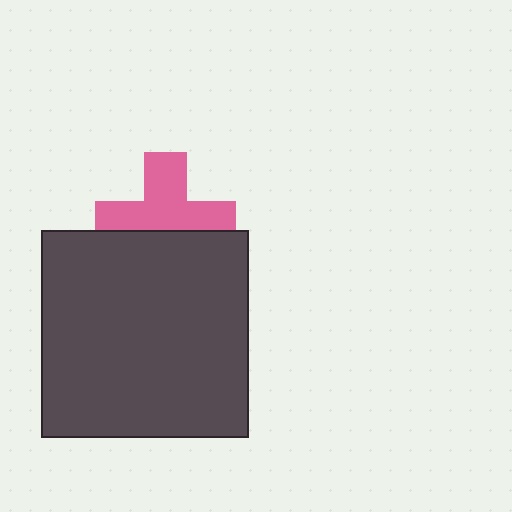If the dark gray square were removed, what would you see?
You would see the complete pink cross.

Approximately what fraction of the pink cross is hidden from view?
Roughly 40% of the pink cross is hidden behind the dark gray square.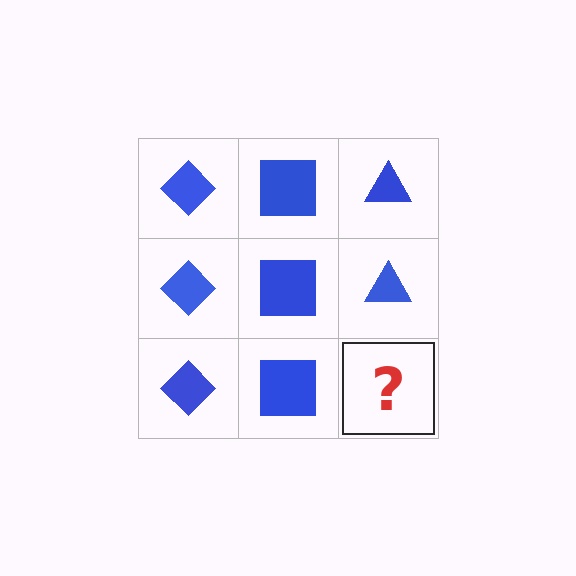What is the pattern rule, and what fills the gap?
The rule is that each column has a consistent shape. The gap should be filled with a blue triangle.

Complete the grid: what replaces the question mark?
The question mark should be replaced with a blue triangle.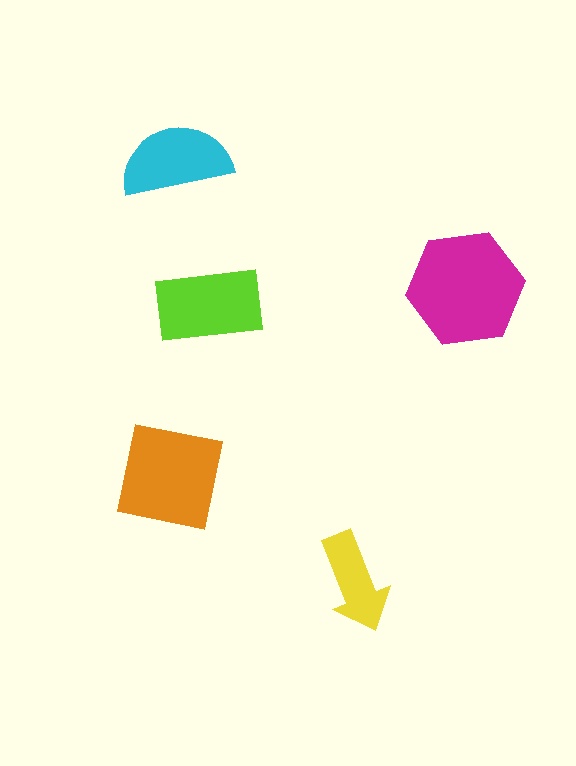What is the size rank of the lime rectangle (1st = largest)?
3rd.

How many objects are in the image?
There are 5 objects in the image.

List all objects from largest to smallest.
The magenta hexagon, the orange square, the lime rectangle, the cyan semicircle, the yellow arrow.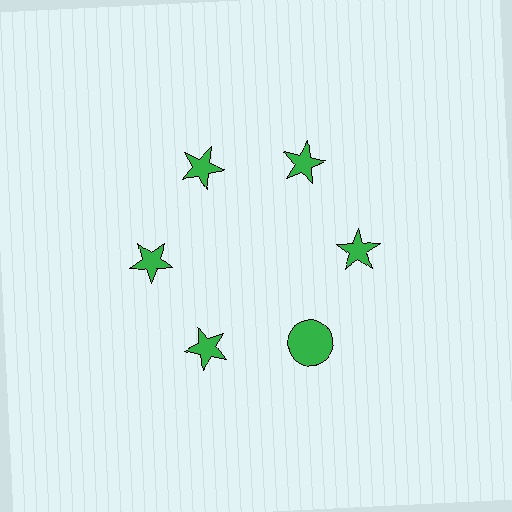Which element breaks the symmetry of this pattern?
The green circle at roughly the 5 o'clock position breaks the symmetry. All other shapes are green stars.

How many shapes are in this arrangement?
There are 6 shapes arranged in a ring pattern.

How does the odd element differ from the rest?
It has a different shape: circle instead of star.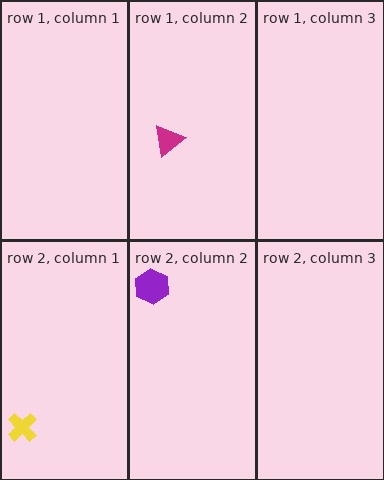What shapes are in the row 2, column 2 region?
The purple hexagon.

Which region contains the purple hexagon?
The row 2, column 2 region.